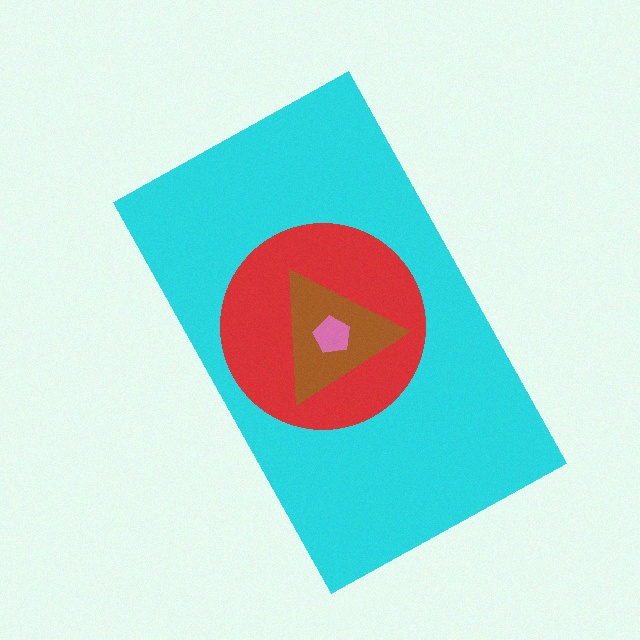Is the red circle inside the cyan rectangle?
Yes.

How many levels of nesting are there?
4.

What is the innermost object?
The pink pentagon.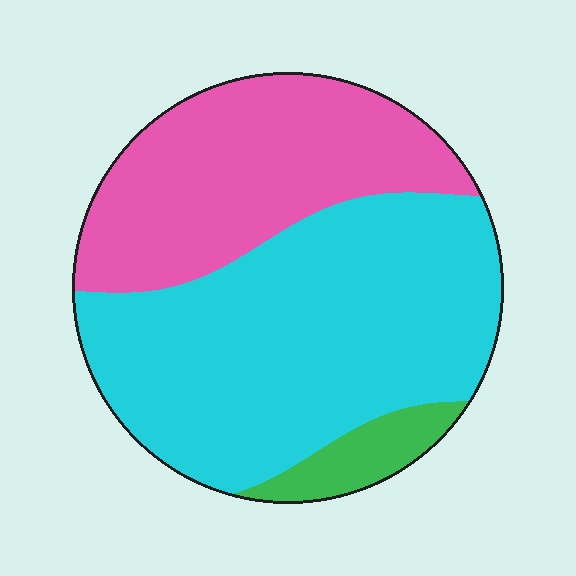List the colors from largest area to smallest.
From largest to smallest: cyan, pink, green.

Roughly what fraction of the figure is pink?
Pink takes up about three eighths (3/8) of the figure.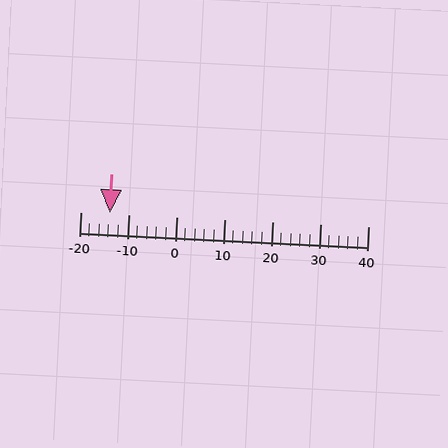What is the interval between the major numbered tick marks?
The major tick marks are spaced 10 units apart.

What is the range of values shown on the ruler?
The ruler shows values from -20 to 40.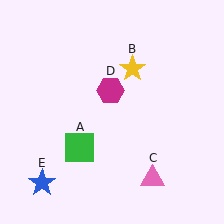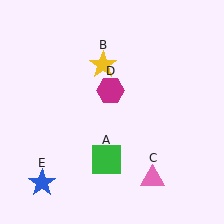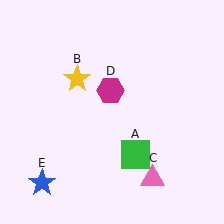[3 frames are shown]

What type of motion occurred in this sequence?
The green square (object A), yellow star (object B) rotated counterclockwise around the center of the scene.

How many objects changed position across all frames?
2 objects changed position: green square (object A), yellow star (object B).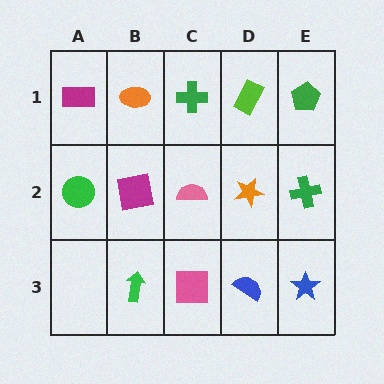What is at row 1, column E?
A green pentagon.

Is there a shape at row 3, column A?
No, that cell is empty.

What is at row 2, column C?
A pink semicircle.